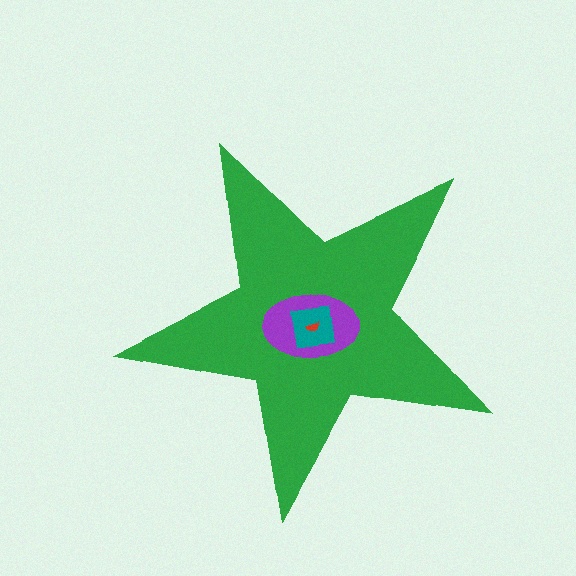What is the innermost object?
The red semicircle.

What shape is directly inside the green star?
The purple ellipse.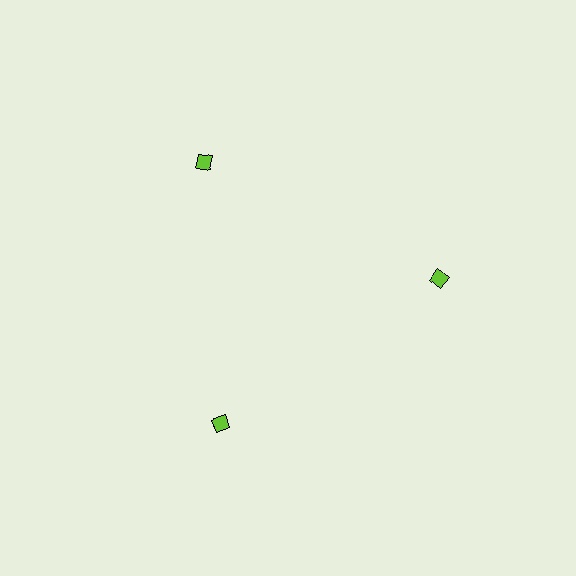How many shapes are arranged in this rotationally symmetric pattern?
There are 3 shapes, arranged in 3 groups of 1.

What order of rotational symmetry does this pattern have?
This pattern has 3-fold rotational symmetry.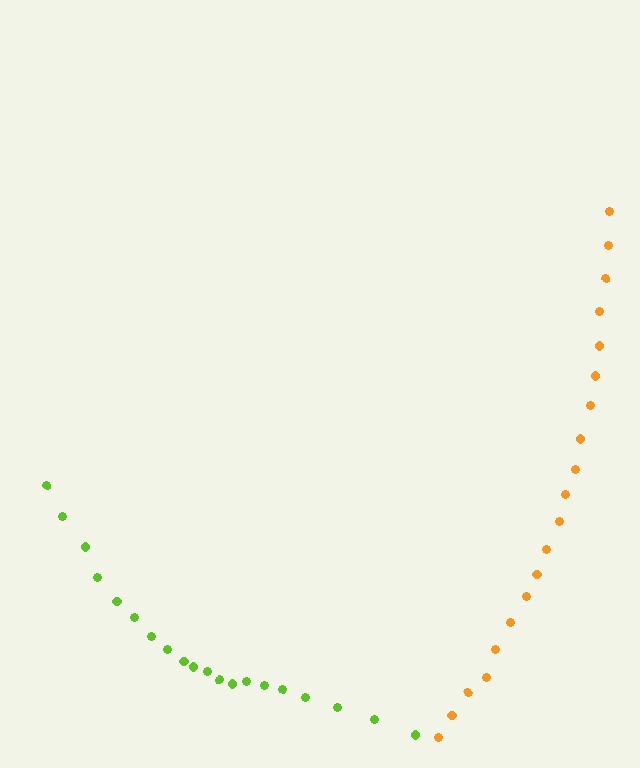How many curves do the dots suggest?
There are 2 distinct paths.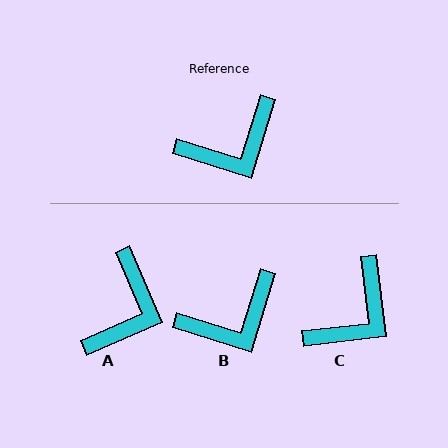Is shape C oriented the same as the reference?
No, it is off by about 24 degrees.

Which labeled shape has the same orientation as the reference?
B.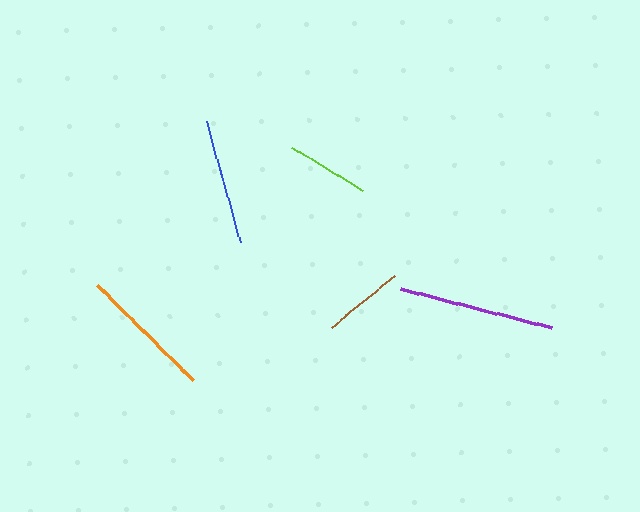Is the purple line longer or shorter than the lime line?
The purple line is longer than the lime line.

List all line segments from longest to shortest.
From longest to shortest: purple, orange, blue, lime, brown.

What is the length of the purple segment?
The purple segment is approximately 157 pixels long.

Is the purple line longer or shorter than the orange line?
The purple line is longer than the orange line.